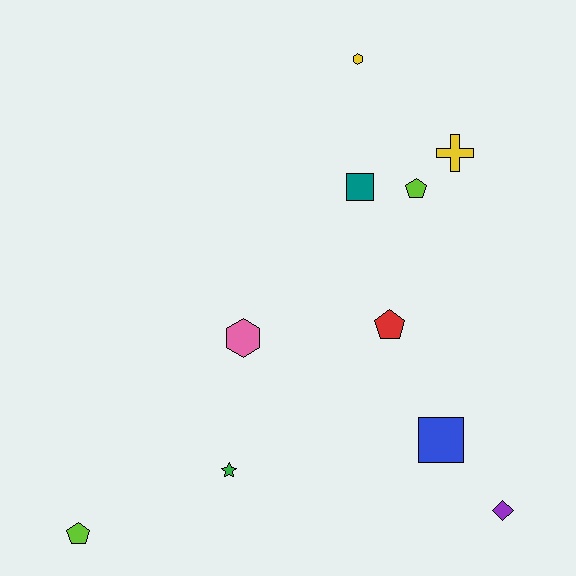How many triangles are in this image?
There are no triangles.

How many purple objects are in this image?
There is 1 purple object.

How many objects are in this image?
There are 10 objects.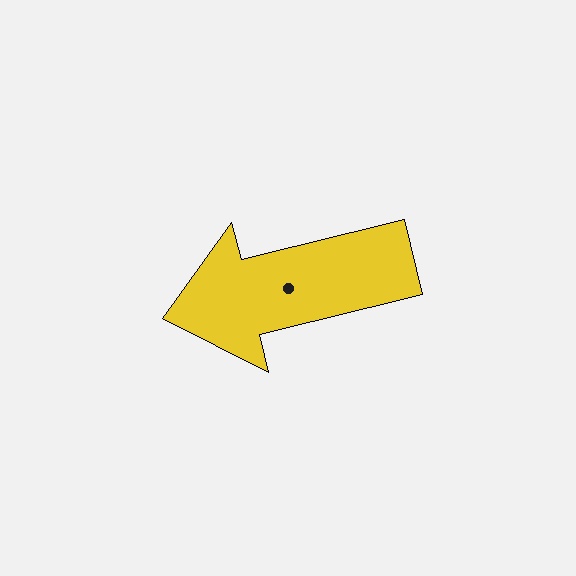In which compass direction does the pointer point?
West.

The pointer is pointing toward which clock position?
Roughly 9 o'clock.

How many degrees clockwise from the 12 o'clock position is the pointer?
Approximately 256 degrees.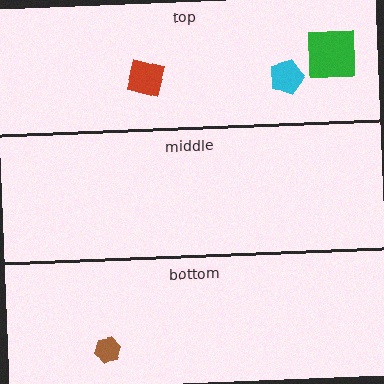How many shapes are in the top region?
3.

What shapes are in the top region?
The red square, the green square, the cyan pentagon.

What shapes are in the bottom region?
The brown hexagon.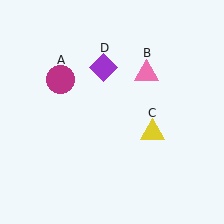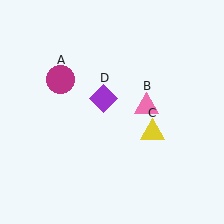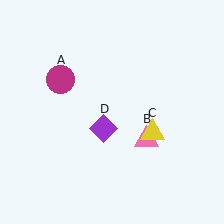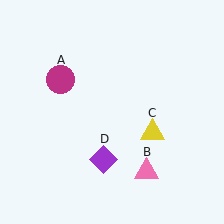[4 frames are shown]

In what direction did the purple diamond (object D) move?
The purple diamond (object D) moved down.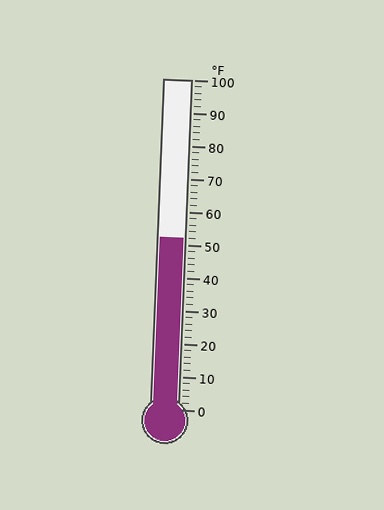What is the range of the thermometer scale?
The thermometer scale ranges from 0°F to 100°F.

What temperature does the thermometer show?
The thermometer shows approximately 52°F.